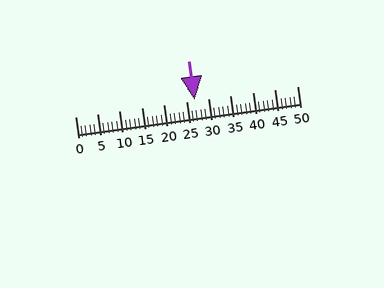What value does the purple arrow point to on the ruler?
The purple arrow points to approximately 27.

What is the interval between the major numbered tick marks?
The major tick marks are spaced 5 units apart.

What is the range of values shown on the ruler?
The ruler shows values from 0 to 50.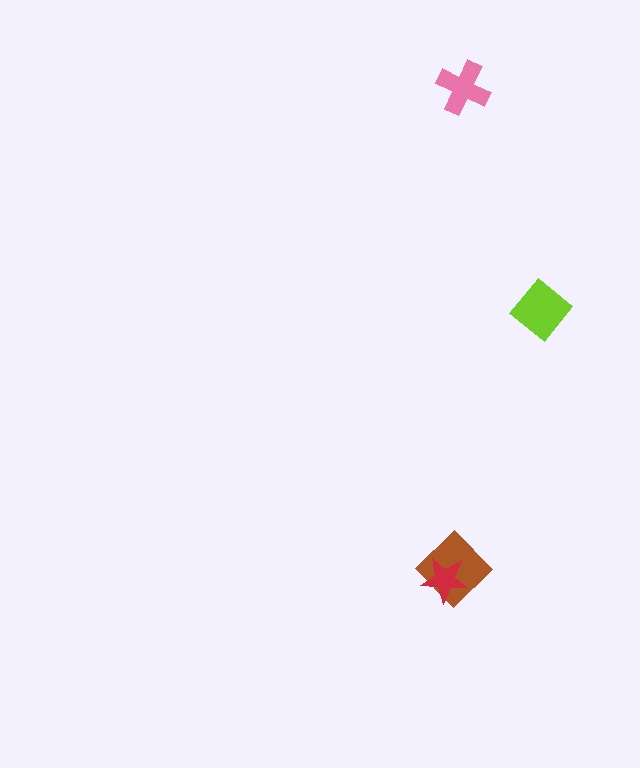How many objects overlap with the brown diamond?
1 object overlaps with the brown diamond.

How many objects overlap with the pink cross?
0 objects overlap with the pink cross.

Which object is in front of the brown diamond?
The red star is in front of the brown diamond.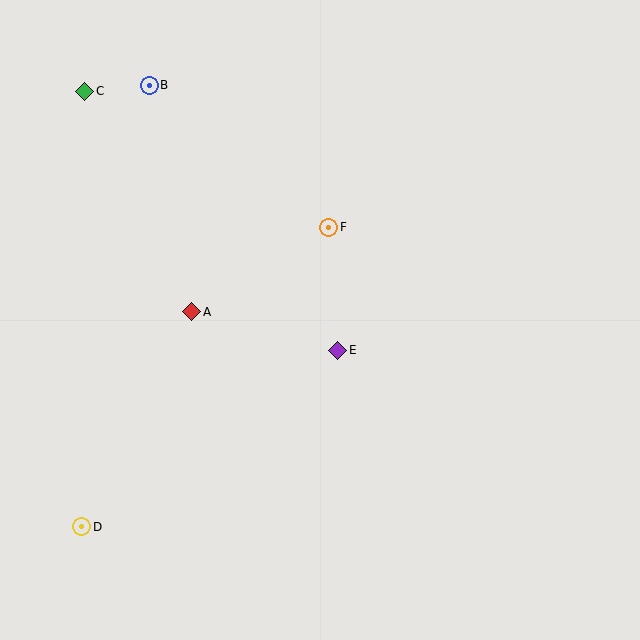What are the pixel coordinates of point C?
Point C is at (85, 91).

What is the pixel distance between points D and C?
The distance between D and C is 436 pixels.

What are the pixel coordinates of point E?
Point E is at (338, 350).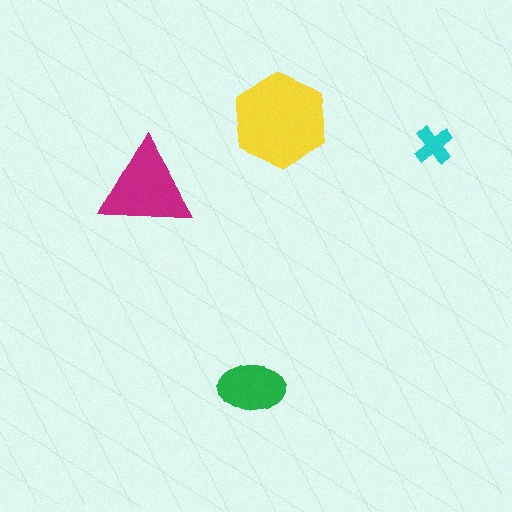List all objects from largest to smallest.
The yellow hexagon, the magenta triangle, the green ellipse, the cyan cross.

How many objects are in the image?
There are 4 objects in the image.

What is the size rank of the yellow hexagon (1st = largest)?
1st.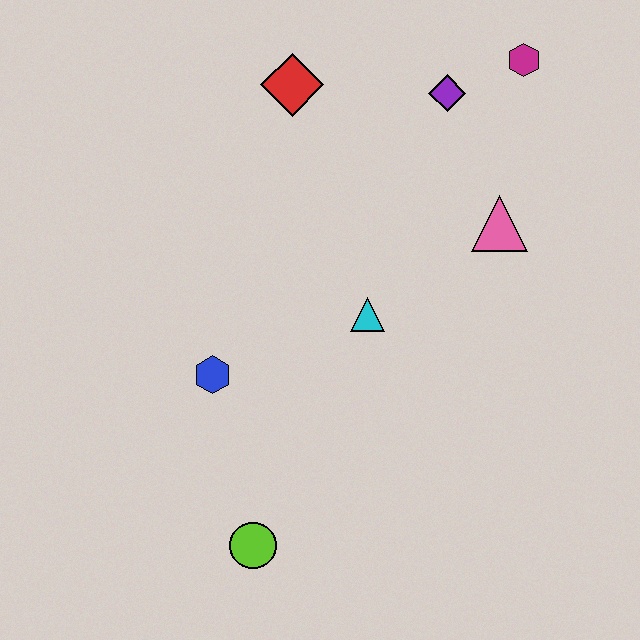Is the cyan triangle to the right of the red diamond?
Yes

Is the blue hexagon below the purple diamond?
Yes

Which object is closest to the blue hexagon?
The cyan triangle is closest to the blue hexagon.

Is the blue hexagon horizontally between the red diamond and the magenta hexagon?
No